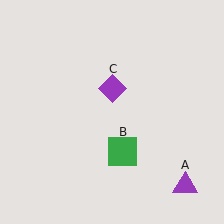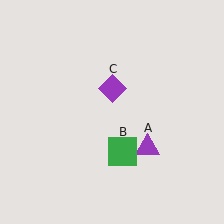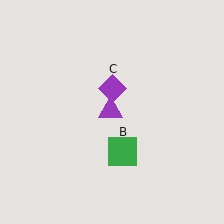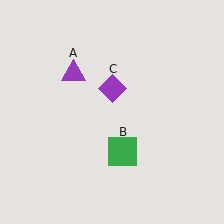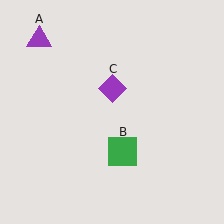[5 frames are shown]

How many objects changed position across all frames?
1 object changed position: purple triangle (object A).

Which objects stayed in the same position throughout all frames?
Green square (object B) and purple diamond (object C) remained stationary.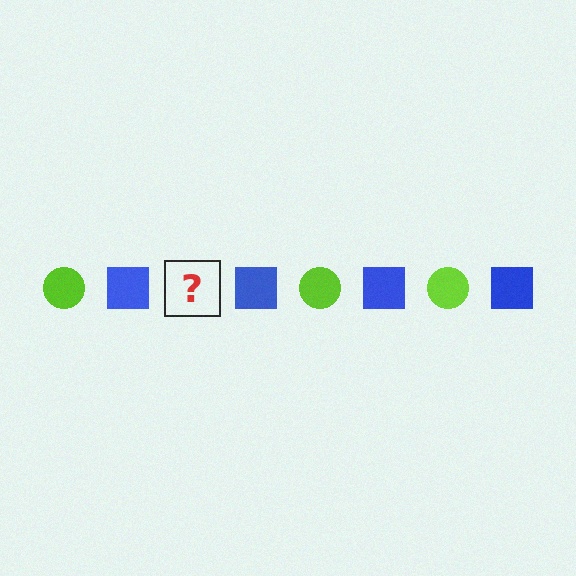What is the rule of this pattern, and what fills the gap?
The rule is that the pattern alternates between lime circle and blue square. The gap should be filled with a lime circle.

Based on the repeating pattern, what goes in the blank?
The blank should be a lime circle.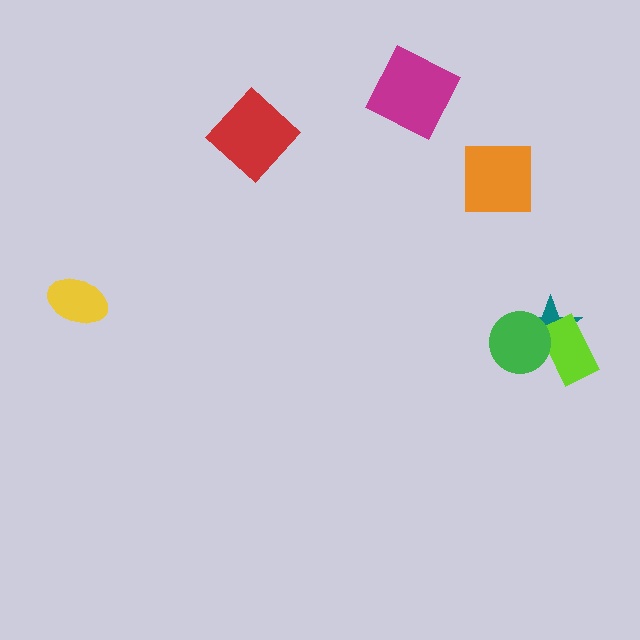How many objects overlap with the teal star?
2 objects overlap with the teal star.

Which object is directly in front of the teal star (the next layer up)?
The lime rectangle is directly in front of the teal star.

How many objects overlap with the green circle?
2 objects overlap with the green circle.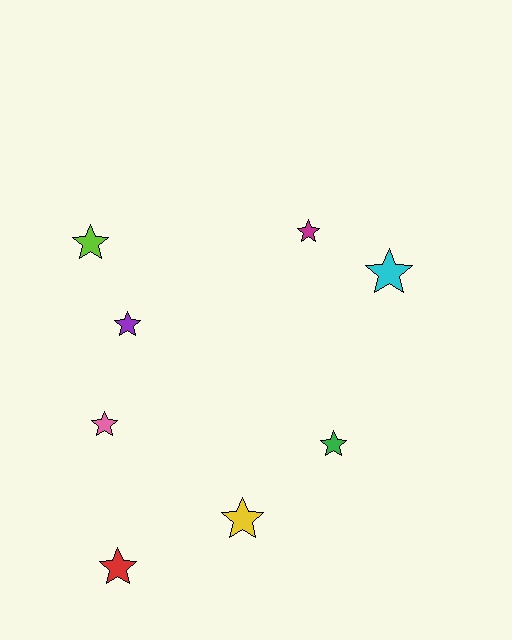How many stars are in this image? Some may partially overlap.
There are 8 stars.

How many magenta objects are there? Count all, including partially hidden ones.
There is 1 magenta object.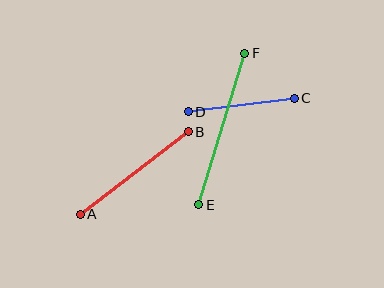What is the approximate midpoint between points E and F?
The midpoint is at approximately (222, 129) pixels.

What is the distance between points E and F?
The distance is approximately 158 pixels.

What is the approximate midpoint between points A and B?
The midpoint is at approximately (134, 173) pixels.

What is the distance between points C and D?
The distance is approximately 107 pixels.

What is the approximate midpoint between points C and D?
The midpoint is at approximately (241, 105) pixels.